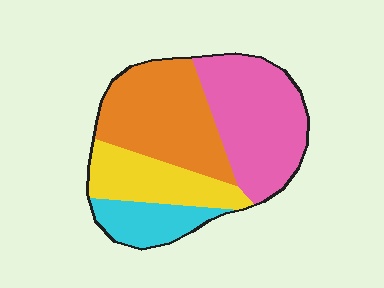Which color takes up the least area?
Cyan, at roughly 15%.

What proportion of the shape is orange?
Orange covers around 35% of the shape.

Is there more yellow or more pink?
Pink.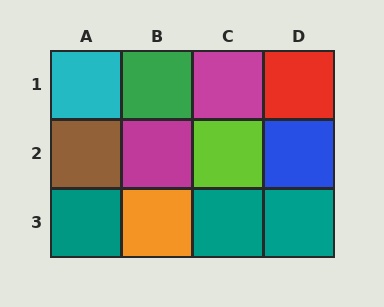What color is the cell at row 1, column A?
Cyan.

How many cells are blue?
1 cell is blue.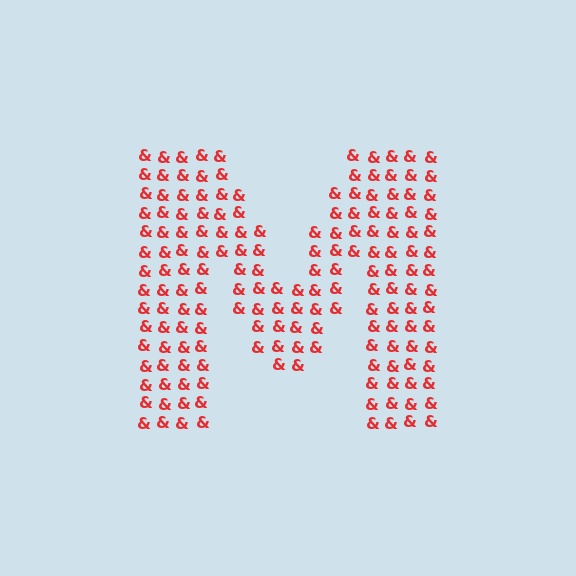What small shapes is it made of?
It is made of small ampersands.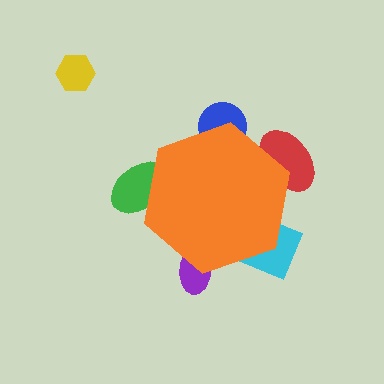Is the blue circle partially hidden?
Yes, the blue circle is partially hidden behind the orange hexagon.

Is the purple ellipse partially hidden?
Yes, the purple ellipse is partially hidden behind the orange hexagon.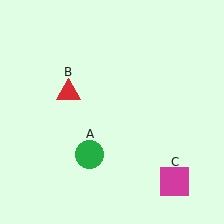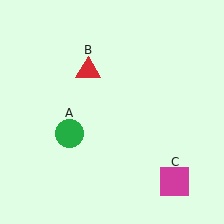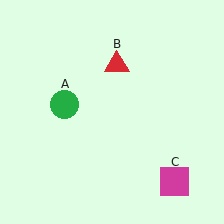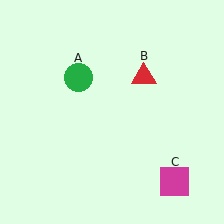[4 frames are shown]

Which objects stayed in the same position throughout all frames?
Magenta square (object C) remained stationary.